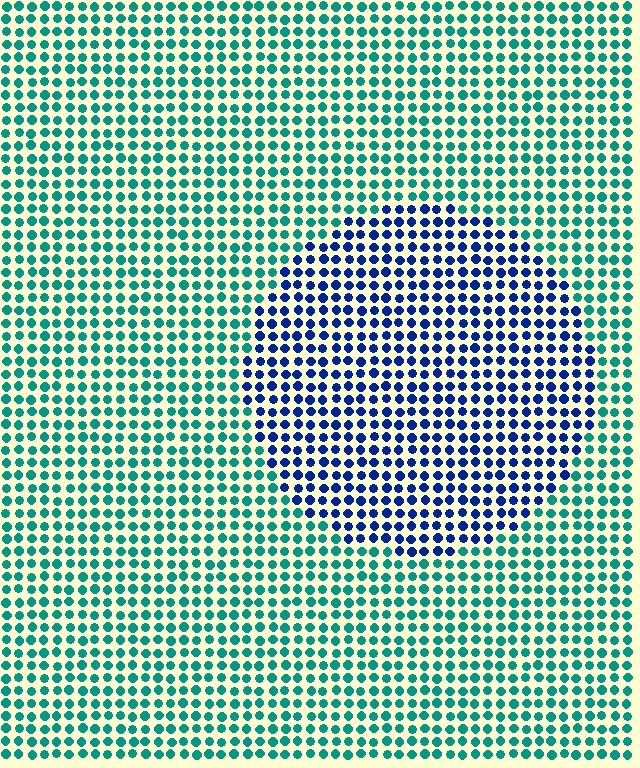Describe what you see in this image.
The image is filled with small teal elements in a uniform arrangement. A circle-shaped region is visible where the elements are tinted to a slightly different hue, forming a subtle color boundary.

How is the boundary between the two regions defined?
The boundary is defined purely by a slight shift in hue (about 54 degrees). Spacing, size, and orientation are identical on both sides.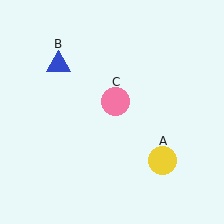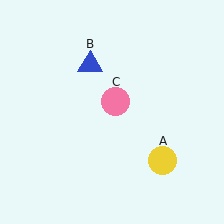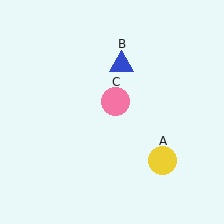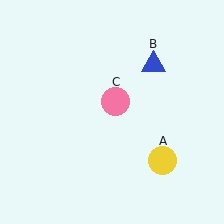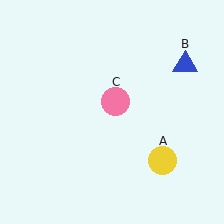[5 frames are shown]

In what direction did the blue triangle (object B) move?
The blue triangle (object B) moved right.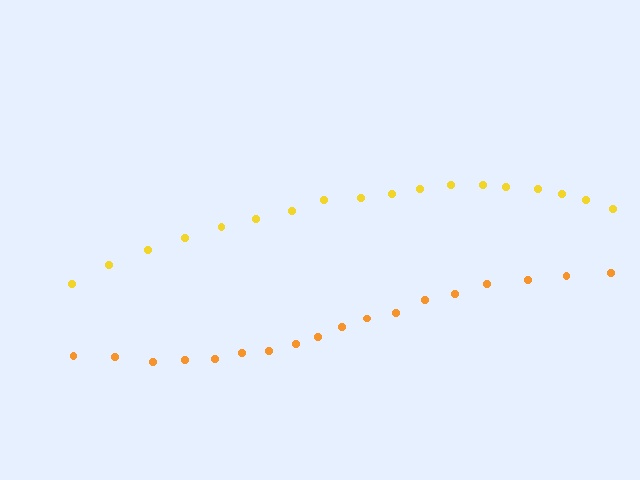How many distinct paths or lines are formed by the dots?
There are 2 distinct paths.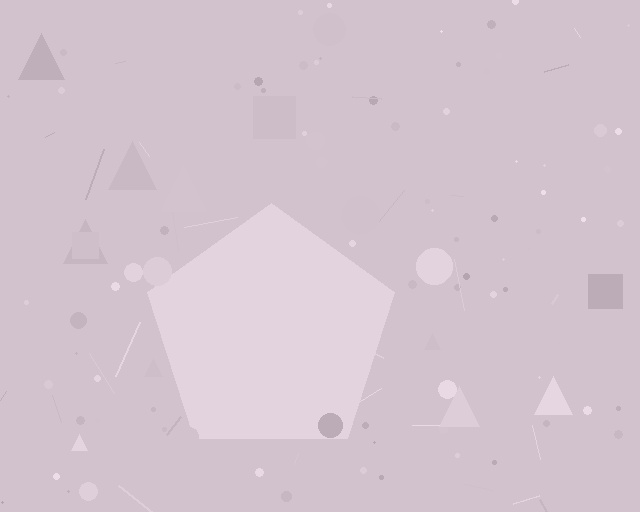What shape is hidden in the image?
A pentagon is hidden in the image.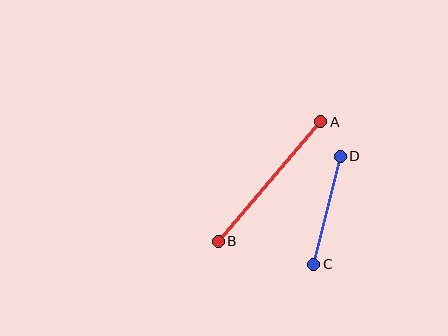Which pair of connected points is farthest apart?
Points A and B are farthest apart.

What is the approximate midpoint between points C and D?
The midpoint is at approximately (327, 210) pixels.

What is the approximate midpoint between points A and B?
The midpoint is at approximately (269, 181) pixels.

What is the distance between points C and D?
The distance is approximately 111 pixels.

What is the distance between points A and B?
The distance is approximately 157 pixels.